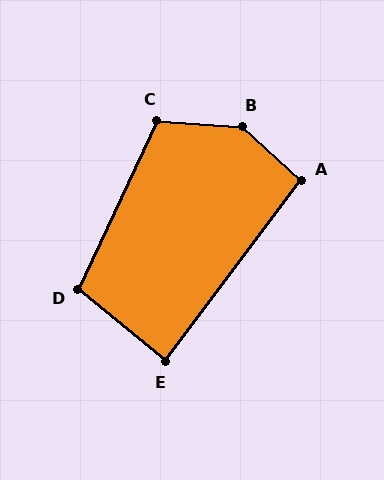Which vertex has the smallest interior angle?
E, at approximately 88 degrees.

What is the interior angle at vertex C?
Approximately 111 degrees (obtuse).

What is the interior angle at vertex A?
Approximately 96 degrees (obtuse).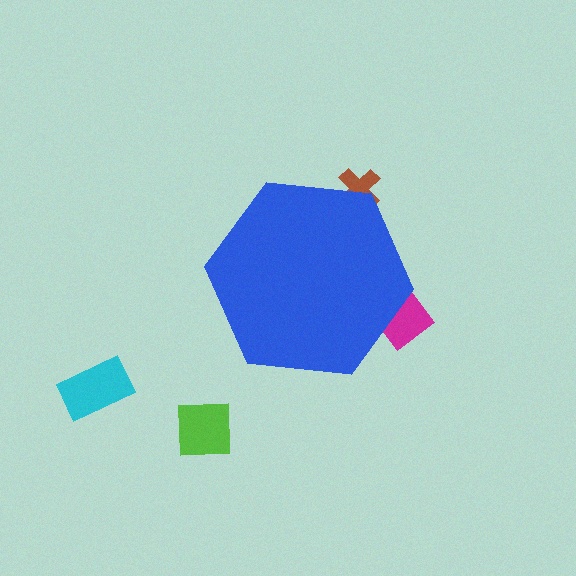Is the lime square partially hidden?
No, the lime square is fully visible.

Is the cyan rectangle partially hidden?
No, the cyan rectangle is fully visible.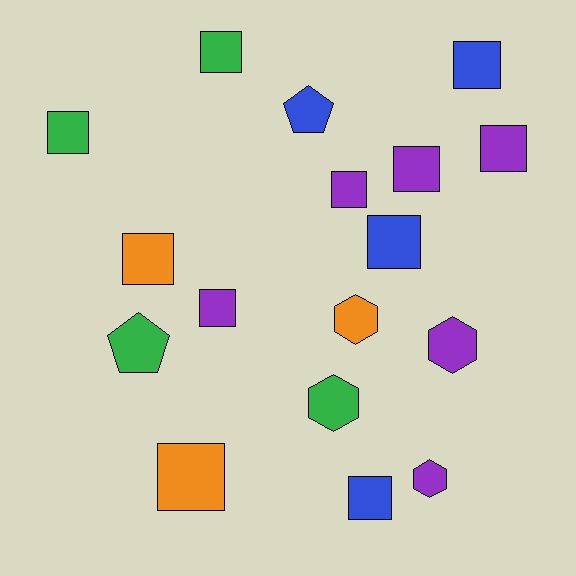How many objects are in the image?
There are 17 objects.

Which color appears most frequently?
Purple, with 6 objects.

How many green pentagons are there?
There is 1 green pentagon.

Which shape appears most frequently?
Square, with 11 objects.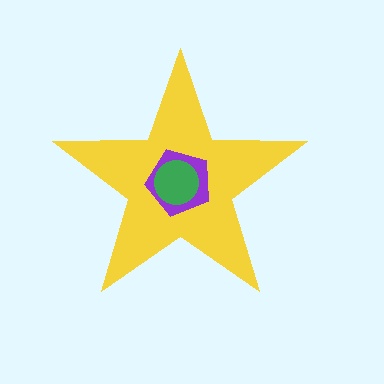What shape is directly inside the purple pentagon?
The green circle.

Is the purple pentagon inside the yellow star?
Yes.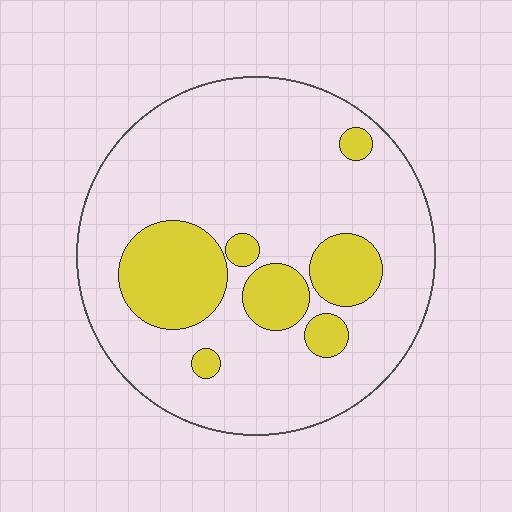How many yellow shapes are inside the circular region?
7.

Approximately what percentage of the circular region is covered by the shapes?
Approximately 20%.